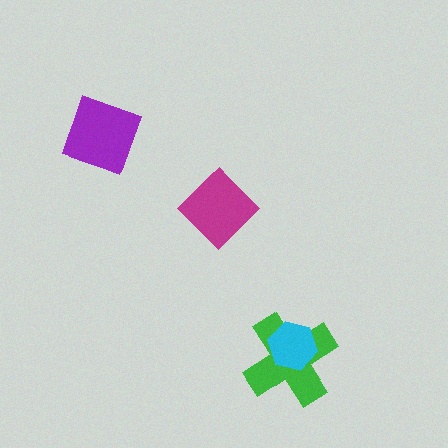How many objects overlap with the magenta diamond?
0 objects overlap with the magenta diamond.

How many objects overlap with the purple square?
0 objects overlap with the purple square.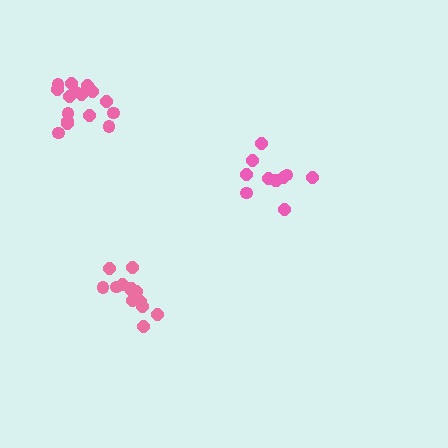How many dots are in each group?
Group 1: 11 dots, Group 2: 16 dots, Group 3: 13 dots (40 total).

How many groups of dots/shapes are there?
There are 3 groups.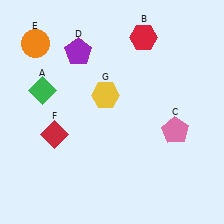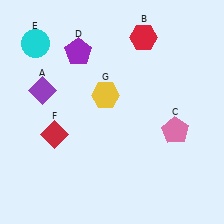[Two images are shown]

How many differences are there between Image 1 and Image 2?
There are 2 differences between the two images.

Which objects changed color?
A changed from green to purple. E changed from orange to cyan.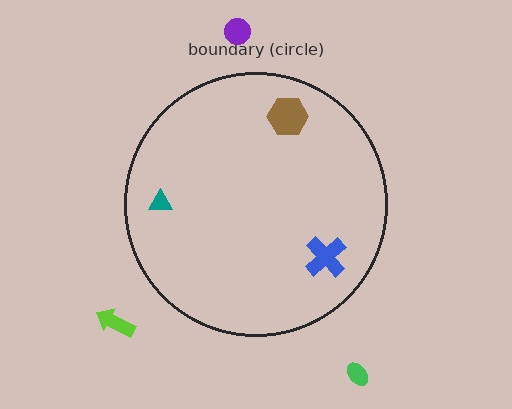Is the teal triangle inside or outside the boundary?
Inside.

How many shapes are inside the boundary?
3 inside, 3 outside.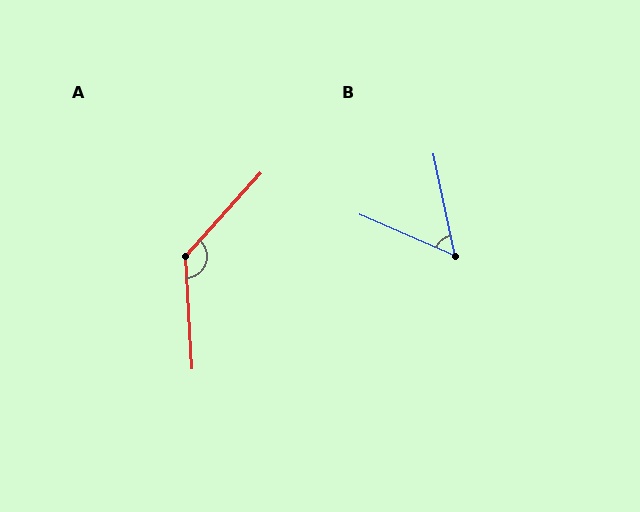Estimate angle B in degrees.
Approximately 54 degrees.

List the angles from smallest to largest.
B (54°), A (135°).